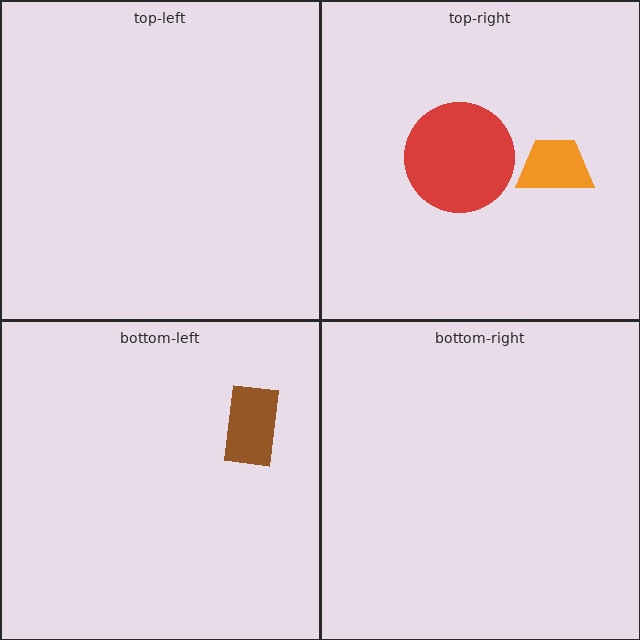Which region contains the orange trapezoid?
The top-right region.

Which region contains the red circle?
The top-right region.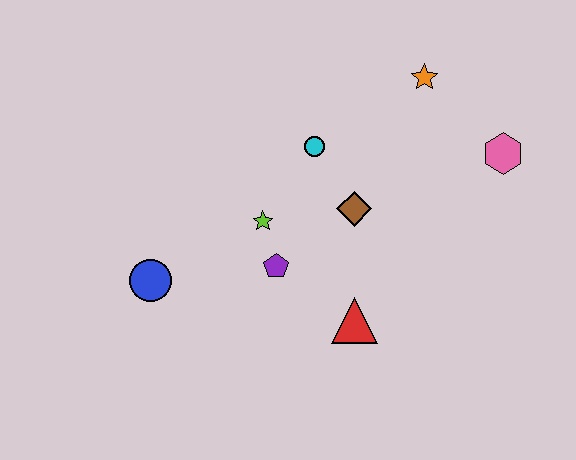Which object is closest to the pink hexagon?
The orange star is closest to the pink hexagon.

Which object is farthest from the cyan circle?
The blue circle is farthest from the cyan circle.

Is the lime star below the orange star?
Yes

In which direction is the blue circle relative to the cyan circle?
The blue circle is to the left of the cyan circle.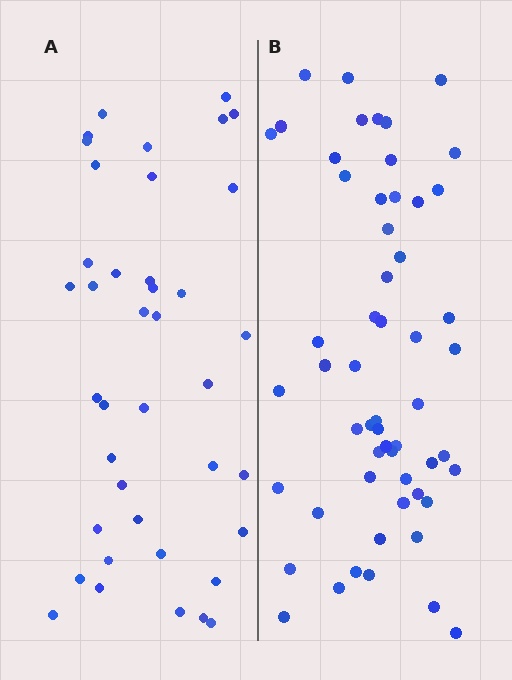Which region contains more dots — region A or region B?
Region B (the right region) has more dots.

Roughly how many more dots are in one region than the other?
Region B has approximately 15 more dots than region A.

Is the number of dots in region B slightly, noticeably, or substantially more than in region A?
Region B has noticeably more, but not dramatically so. The ratio is roughly 1.4 to 1.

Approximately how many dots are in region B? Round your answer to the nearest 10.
About 60 dots. (The exact count is 56, which rounds to 60.)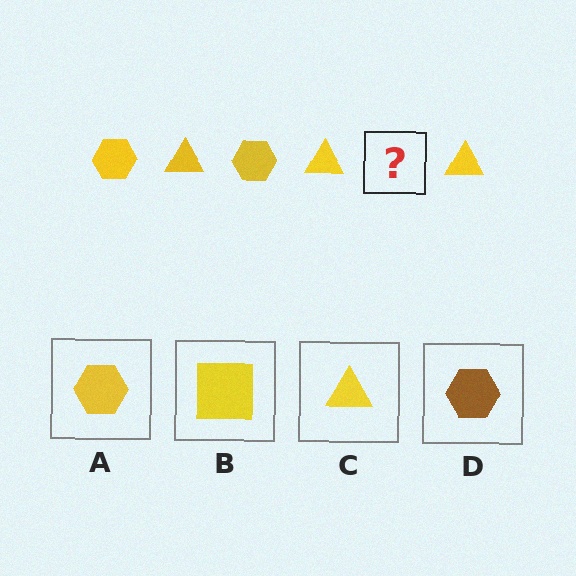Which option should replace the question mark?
Option A.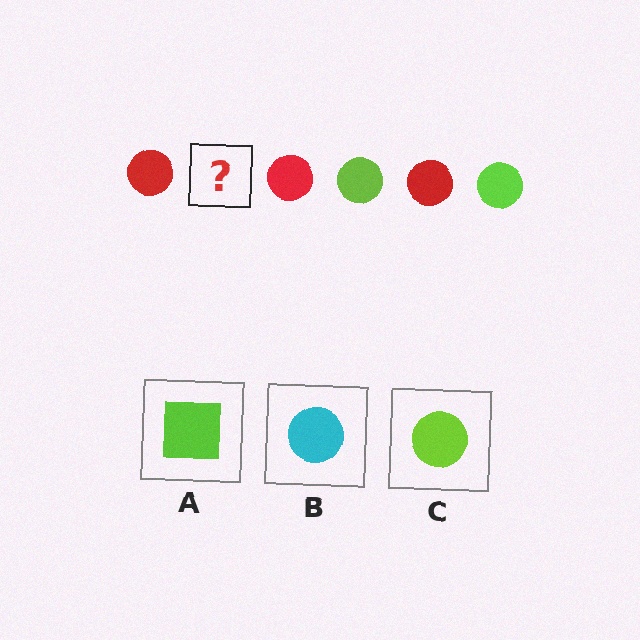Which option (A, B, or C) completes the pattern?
C.